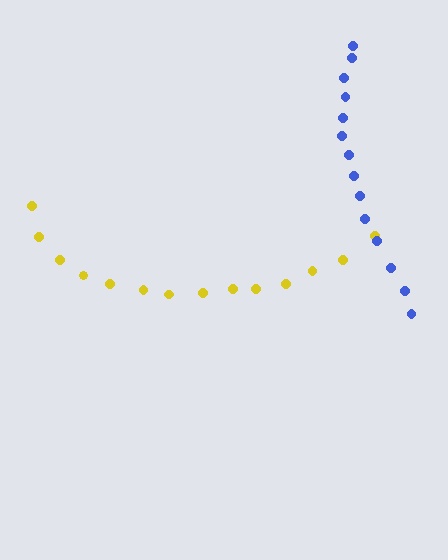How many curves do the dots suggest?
There are 2 distinct paths.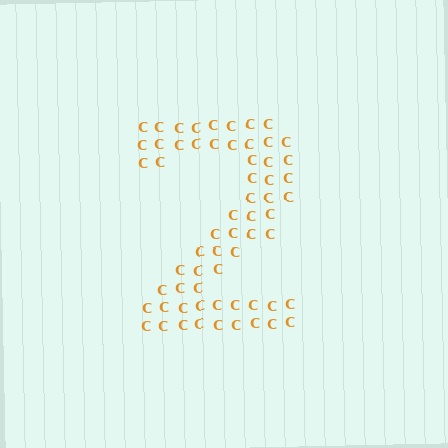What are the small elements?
The small elements are letter C's.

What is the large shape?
The large shape is the digit 2.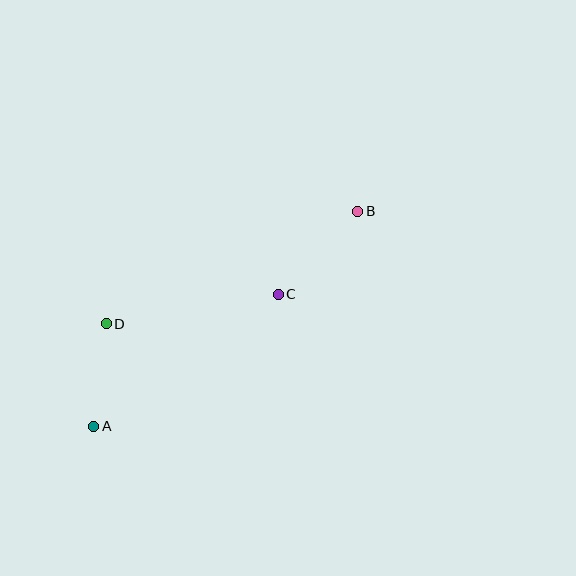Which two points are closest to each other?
Points A and D are closest to each other.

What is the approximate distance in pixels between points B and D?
The distance between B and D is approximately 276 pixels.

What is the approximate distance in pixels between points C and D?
The distance between C and D is approximately 174 pixels.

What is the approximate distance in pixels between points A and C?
The distance between A and C is approximately 227 pixels.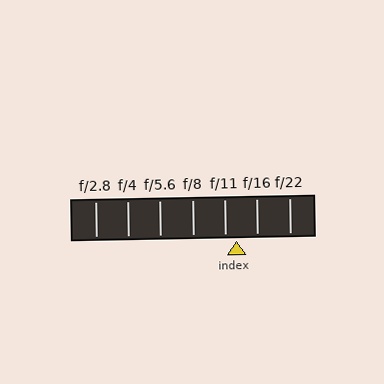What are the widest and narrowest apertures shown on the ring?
The widest aperture shown is f/2.8 and the narrowest is f/22.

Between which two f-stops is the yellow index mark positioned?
The index mark is between f/11 and f/16.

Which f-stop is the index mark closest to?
The index mark is closest to f/11.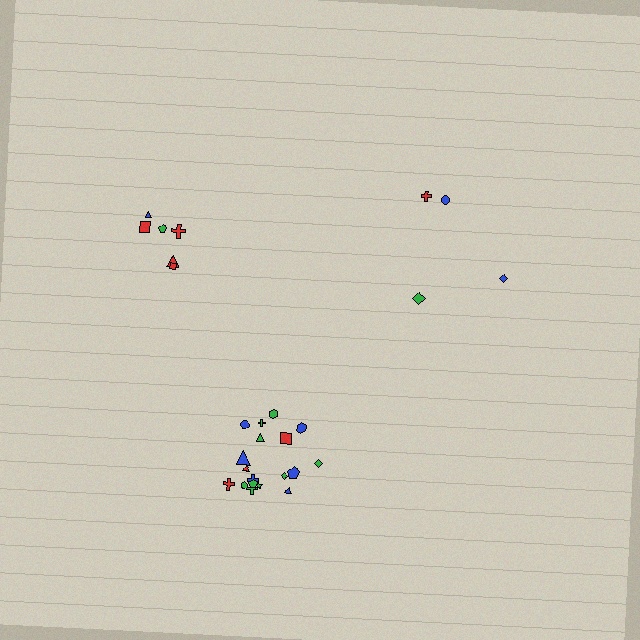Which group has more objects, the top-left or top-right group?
The top-left group.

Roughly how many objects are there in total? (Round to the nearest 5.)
Roughly 30 objects in total.